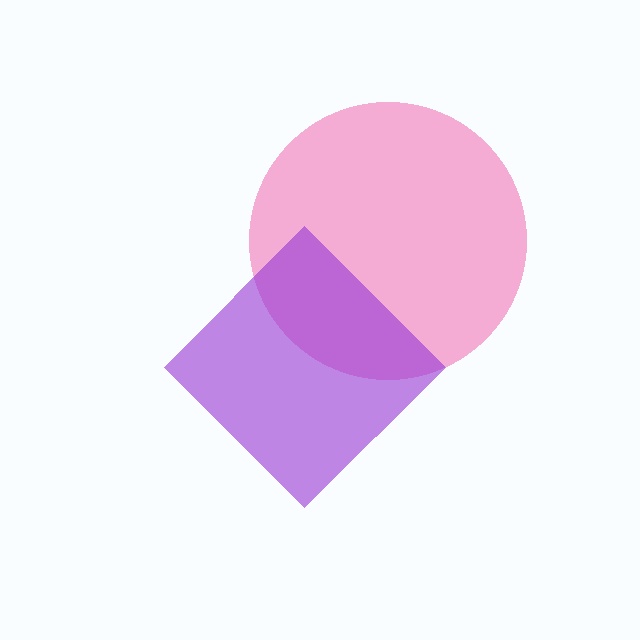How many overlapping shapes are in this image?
There are 2 overlapping shapes in the image.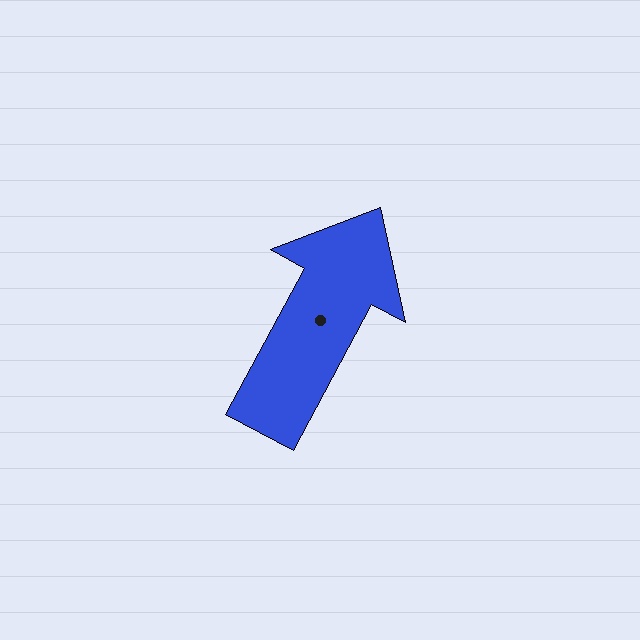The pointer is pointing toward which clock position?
Roughly 1 o'clock.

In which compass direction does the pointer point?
Northeast.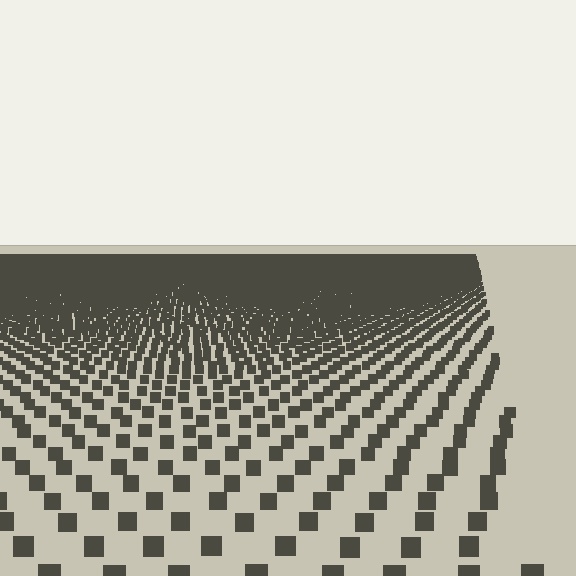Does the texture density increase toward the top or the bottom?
Density increases toward the top.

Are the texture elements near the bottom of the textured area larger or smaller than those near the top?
Larger. Near the bottom, elements are closer to the viewer and appear at a bigger on-screen size.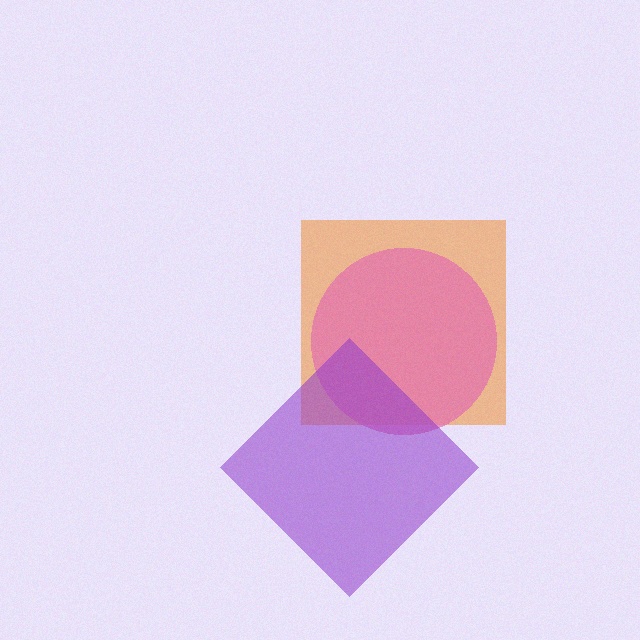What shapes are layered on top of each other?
The layered shapes are: an orange square, a pink circle, a purple diamond.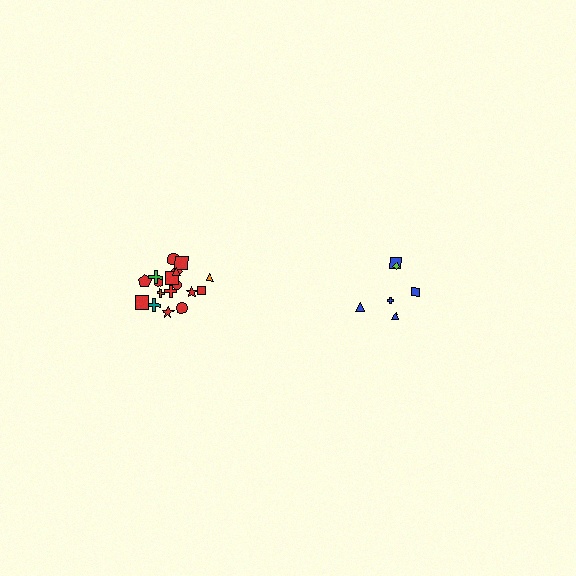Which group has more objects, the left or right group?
The left group.